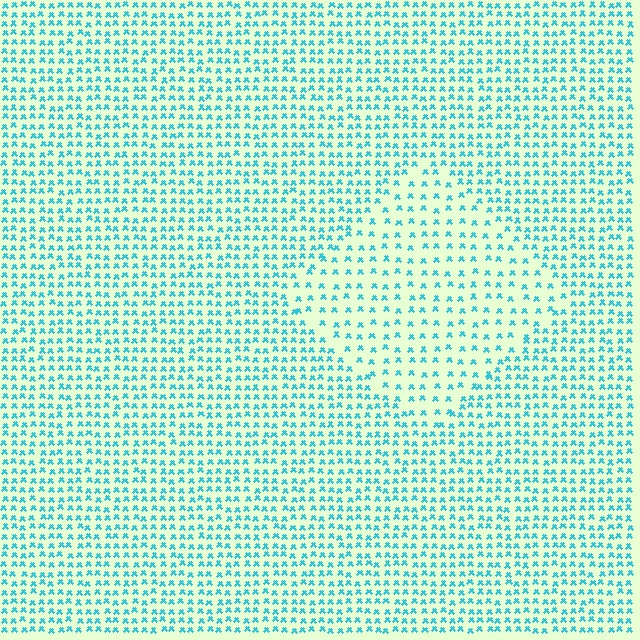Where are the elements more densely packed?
The elements are more densely packed outside the diamond boundary.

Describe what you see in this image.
The image contains small cyan elements arranged at two different densities. A diamond-shaped region is visible where the elements are less densely packed than the surrounding area.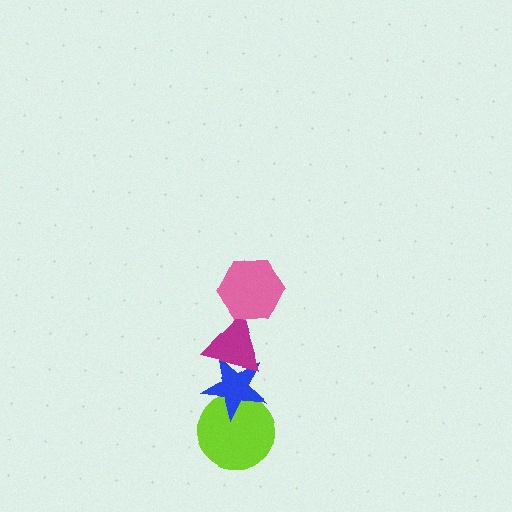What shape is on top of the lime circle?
The blue star is on top of the lime circle.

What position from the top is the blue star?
The blue star is 3rd from the top.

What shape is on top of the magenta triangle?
The pink hexagon is on top of the magenta triangle.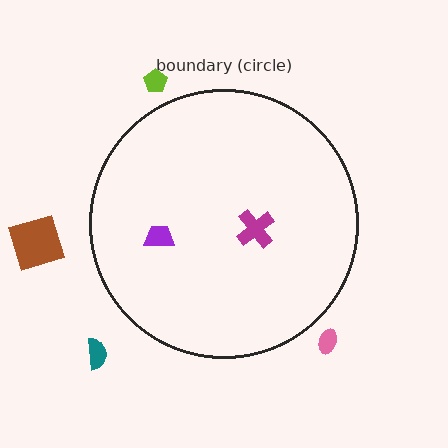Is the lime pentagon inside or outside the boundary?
Outside.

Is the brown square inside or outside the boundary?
Outside.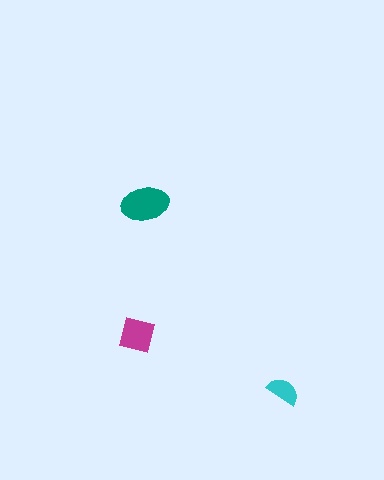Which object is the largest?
The teal ellipse.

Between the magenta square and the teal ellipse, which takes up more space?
The teal ellipse.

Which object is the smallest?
The cyan semicircle.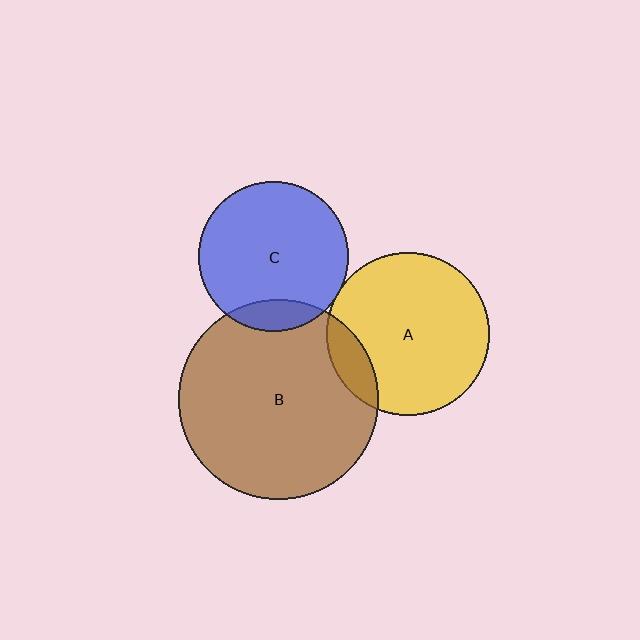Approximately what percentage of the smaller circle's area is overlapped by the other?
Approximately 10%.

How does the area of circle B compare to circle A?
Approximately 1.5 times.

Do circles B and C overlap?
Yes.